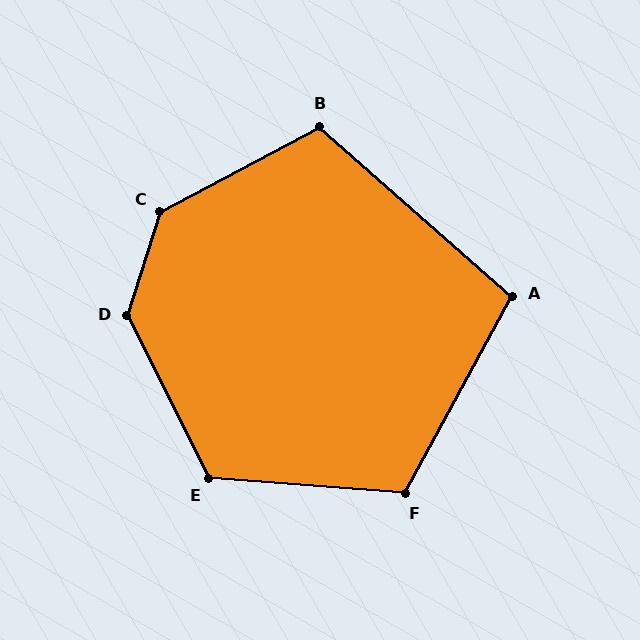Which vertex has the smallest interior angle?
A, at approximately 103 degrees.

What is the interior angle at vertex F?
Approximately 114 degrees (obtuse).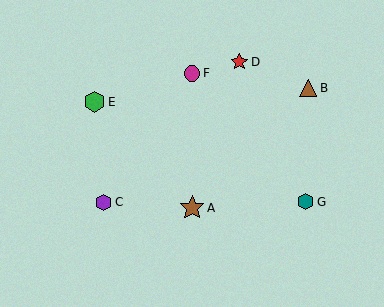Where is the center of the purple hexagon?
The center of the purple hexagon is at (104, 202).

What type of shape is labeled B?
Shape B is a brown triangle.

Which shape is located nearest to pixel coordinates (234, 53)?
The red star (labeled D) at (239, 62) is nearest to that location.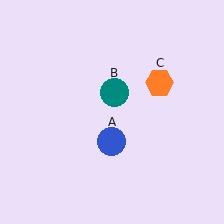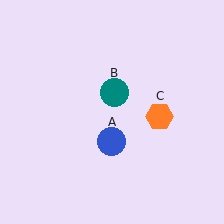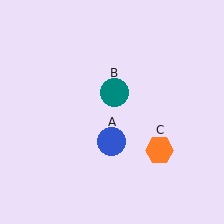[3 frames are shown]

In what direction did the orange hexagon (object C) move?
The orange hexagon (object C) moved down.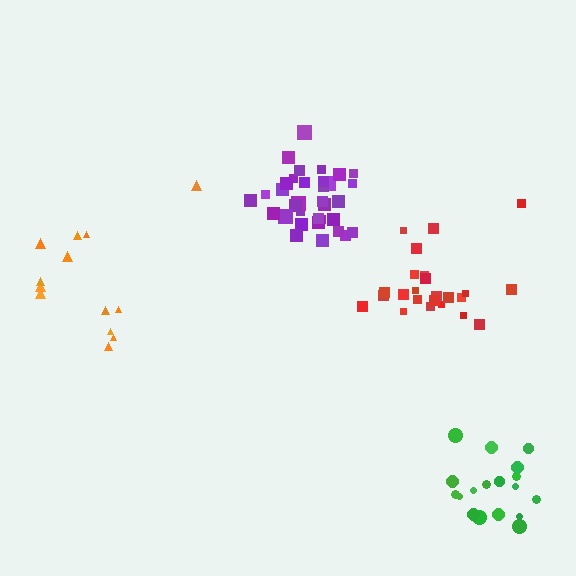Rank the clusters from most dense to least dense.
purple, red, green, orange.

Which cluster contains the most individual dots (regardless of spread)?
Purple (34).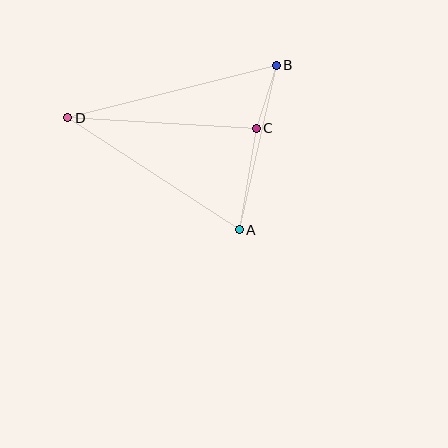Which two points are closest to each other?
Points B and C are closest to each other.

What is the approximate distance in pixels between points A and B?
The distance between A and B is approximately 169 pixels.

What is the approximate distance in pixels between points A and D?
The distance between A and D is approximately 205 pixels.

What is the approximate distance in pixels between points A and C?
The distance between A and C is approximately 103 pixels.